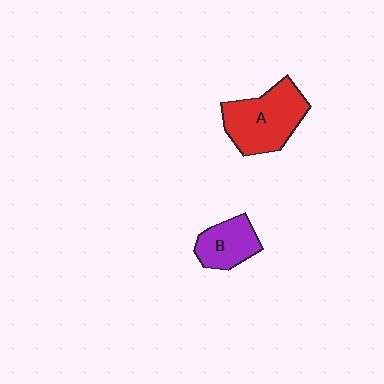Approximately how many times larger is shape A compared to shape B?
Approximately 1.7 times.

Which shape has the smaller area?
Shape B (purple).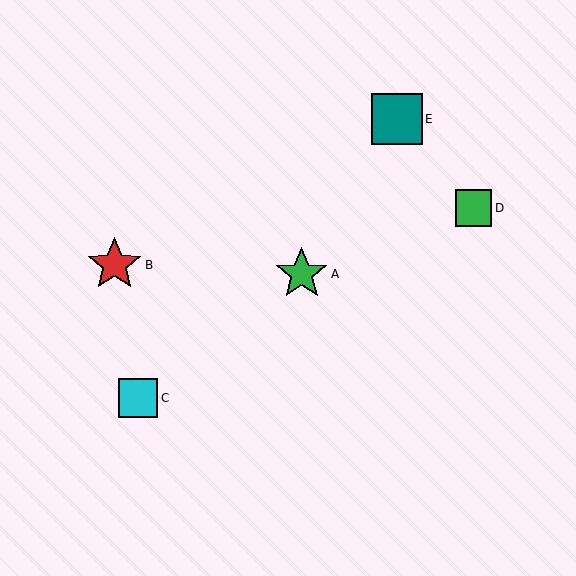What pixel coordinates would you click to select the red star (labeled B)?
Click at (115, 265) to select the red star B.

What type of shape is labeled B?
Shape B is a red star.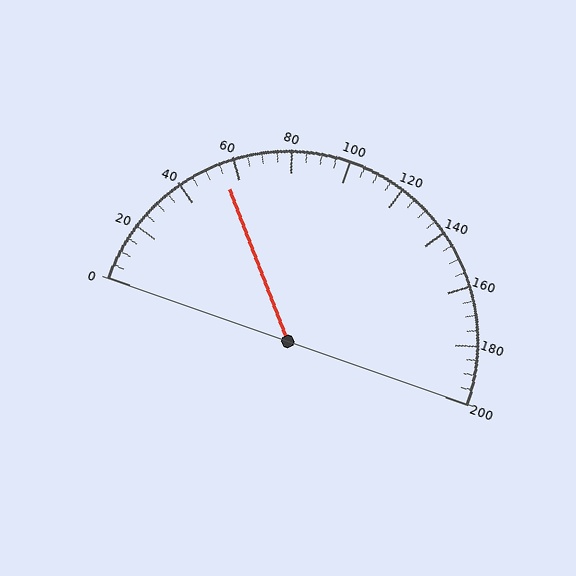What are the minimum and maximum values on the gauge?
The gauge ranges from 0 to 200.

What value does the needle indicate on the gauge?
The needle indicates approximately 55.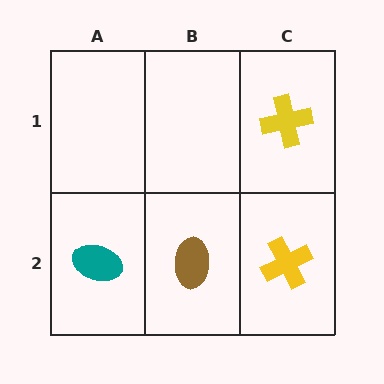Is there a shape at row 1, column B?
No, that cell is empty.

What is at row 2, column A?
A teal ellipse.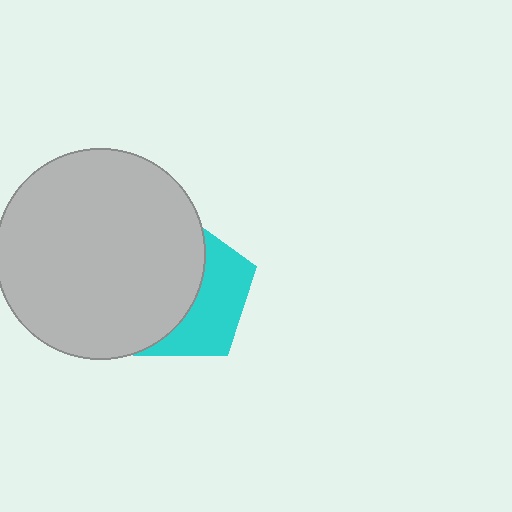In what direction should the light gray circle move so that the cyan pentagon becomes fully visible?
The light gray circle should move left. That is the shortest direction to clear the overlap and leave the cyan pentagon fully visible.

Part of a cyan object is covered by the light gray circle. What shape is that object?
It is a pentagon.